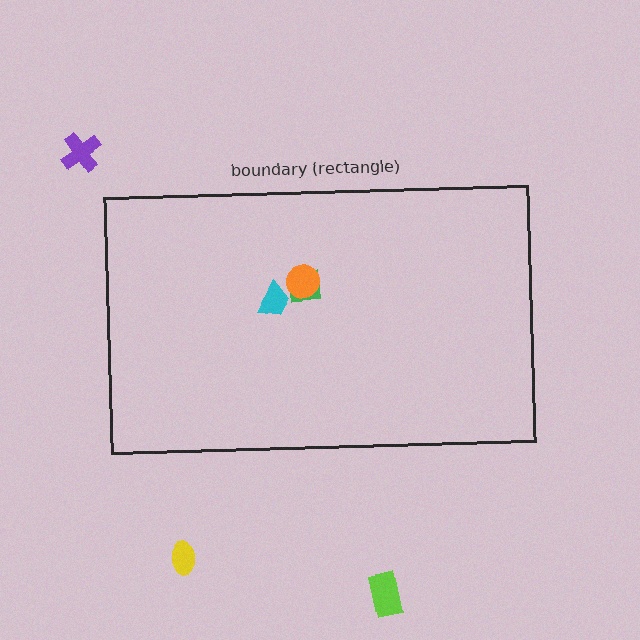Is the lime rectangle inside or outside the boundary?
Outside.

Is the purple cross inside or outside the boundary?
Outside.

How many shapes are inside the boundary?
3 inside, 3 outside.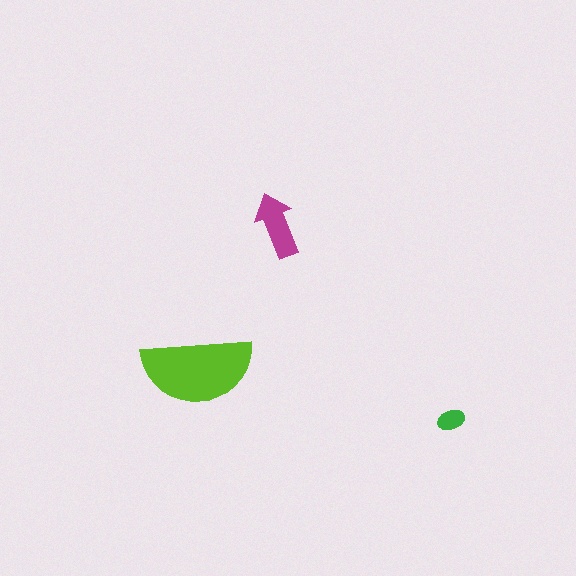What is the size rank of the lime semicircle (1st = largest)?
1st.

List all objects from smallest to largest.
The green ellipse, the magenta arrow, the lime semicircle.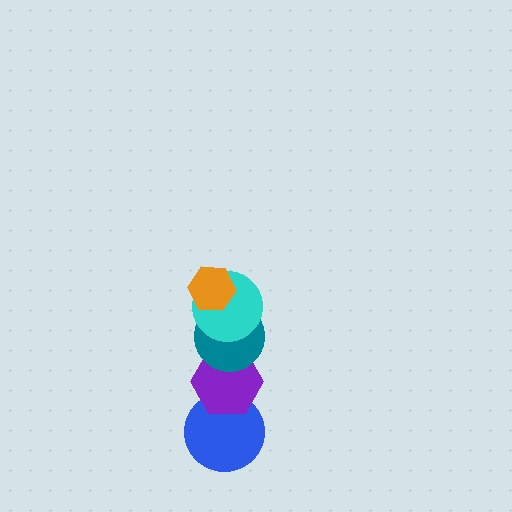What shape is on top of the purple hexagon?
The teal circle is on top of the purple hexagon.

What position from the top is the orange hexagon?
The orange hexagon is 1st from the top.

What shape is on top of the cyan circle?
The orange hexagon is on top of the cyan circle.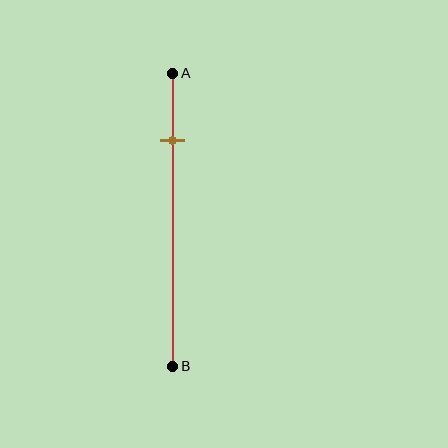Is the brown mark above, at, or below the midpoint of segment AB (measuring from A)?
The brown mark is above the midpoint of segment AB.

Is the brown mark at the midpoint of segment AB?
No, the mark is at about 25% from A, not at the 50% midpoint.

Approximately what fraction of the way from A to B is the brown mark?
The brown mark is approximately 25% of the way from A to B.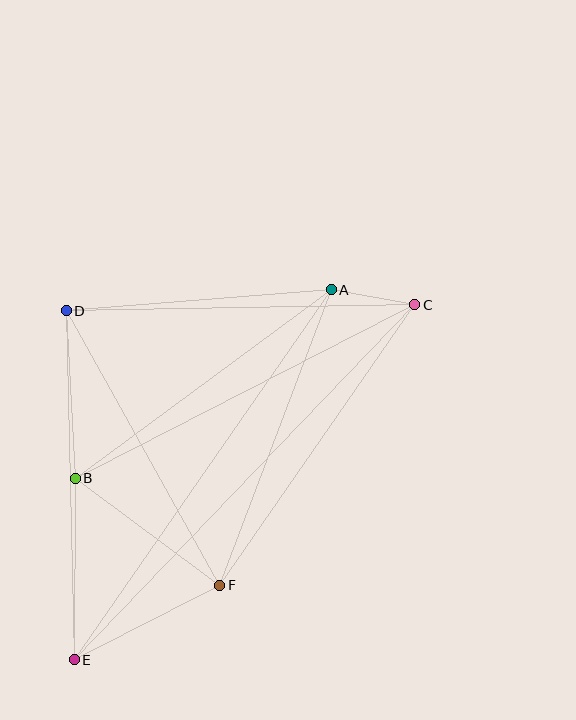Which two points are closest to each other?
Points A and C are closest to each other.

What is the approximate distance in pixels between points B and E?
The distance between B and E is approximately 181 pixels.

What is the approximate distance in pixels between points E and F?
The distance between E and F is approximately 163 pixels.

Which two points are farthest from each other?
Points C and E are farthest from each other.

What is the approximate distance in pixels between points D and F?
The distance between D and F is approximately 314 pixels.